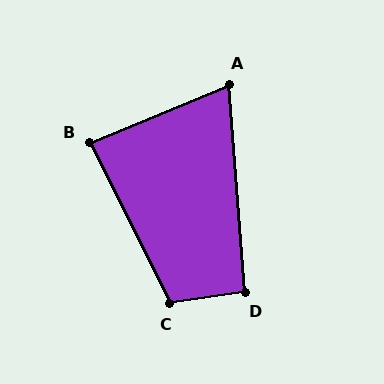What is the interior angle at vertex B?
Approximately 86 degrees (approximately right).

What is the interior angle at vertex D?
Approximately 94 degrees (approximately right).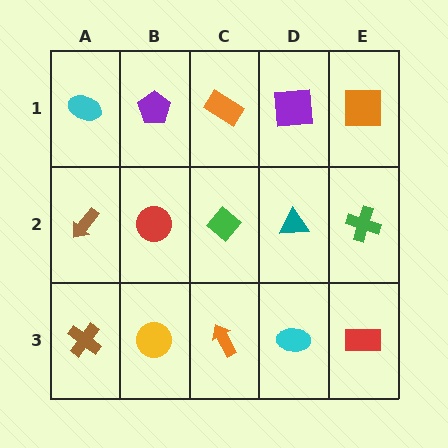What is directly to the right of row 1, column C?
A purple square.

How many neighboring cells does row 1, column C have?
3.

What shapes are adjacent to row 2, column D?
A purple square (row 1, column D), a cyan ellipse (row 3, column D), a green diamond (row 2, column C), a green cross (row 2, column E).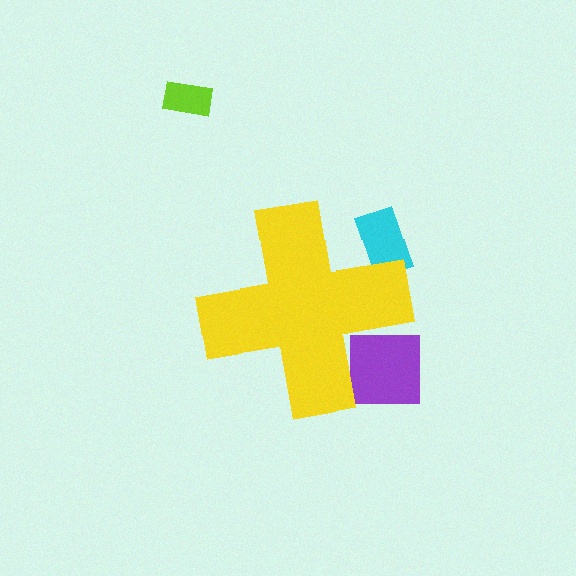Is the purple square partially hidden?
Yes, the purple square is partially hidden behind the yellow cross.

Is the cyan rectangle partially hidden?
Yes, the cyan rectangle is partially hidden behind the yellow cross.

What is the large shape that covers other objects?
A yellow cross.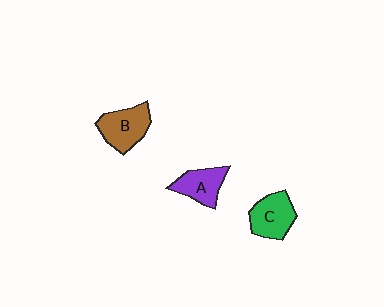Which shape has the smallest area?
Shape A (purple).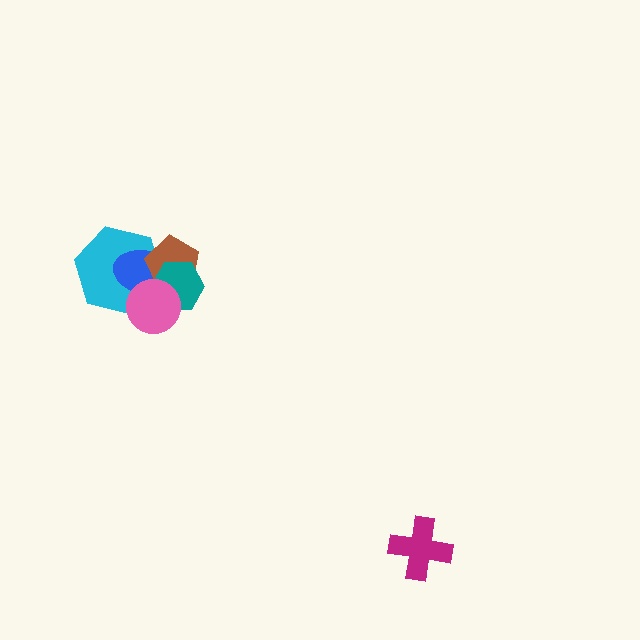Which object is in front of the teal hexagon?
The pink circle is in front of the teal hexagon.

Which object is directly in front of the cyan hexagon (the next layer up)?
The blue ellipse is directly in front of the cyan hexagon.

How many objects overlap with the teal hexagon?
4 objects overlap with the teal hexagon.